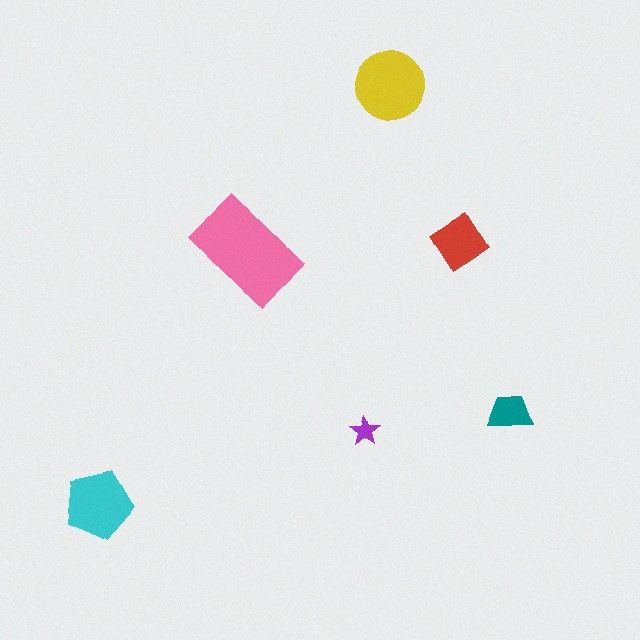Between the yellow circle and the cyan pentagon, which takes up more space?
The yellow circle.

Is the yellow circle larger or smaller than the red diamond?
Larger.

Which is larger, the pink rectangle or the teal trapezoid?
The pink rectangle.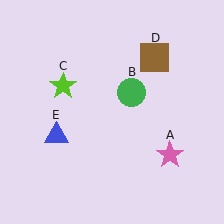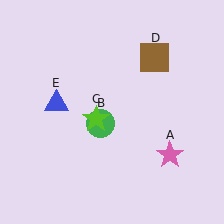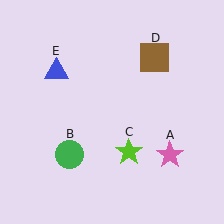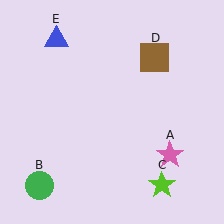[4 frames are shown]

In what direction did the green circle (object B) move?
The green circle (object B) moved down and to the left.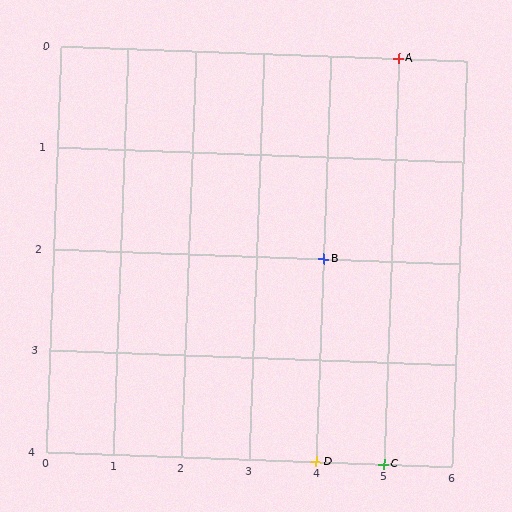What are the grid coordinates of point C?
Point C is at grid coordinates (5, 4).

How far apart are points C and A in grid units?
Points C and A are 4 rows apart.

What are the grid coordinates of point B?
Point B is at grid coordinates (4, 2).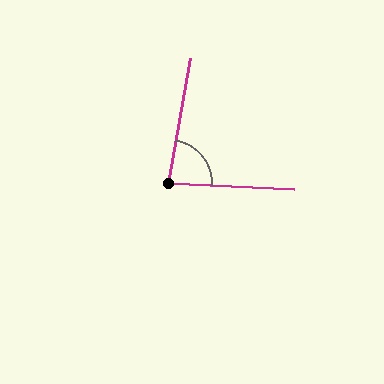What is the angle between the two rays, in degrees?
Approximately 83 degrees.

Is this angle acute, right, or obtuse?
It is acute.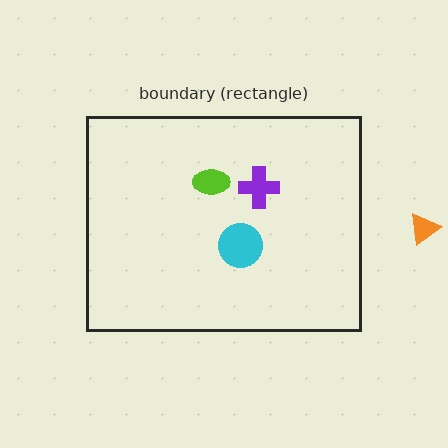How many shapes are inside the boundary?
3 inside, 1 outside.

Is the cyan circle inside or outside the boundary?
Inside.